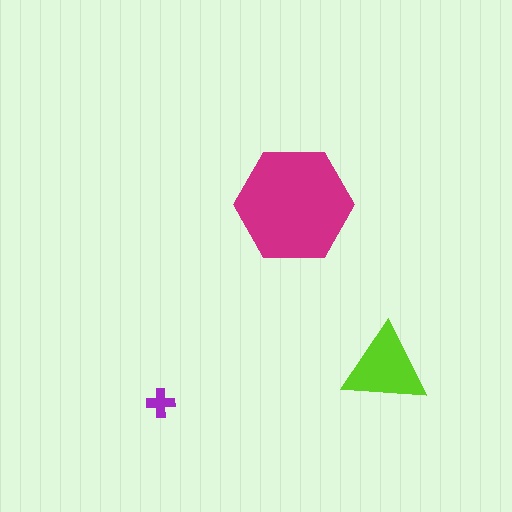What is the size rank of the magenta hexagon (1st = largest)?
1st.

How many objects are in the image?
There are 3 objects in the image.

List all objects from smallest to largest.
The purple cross, the lime triangle, the magenta hexagon.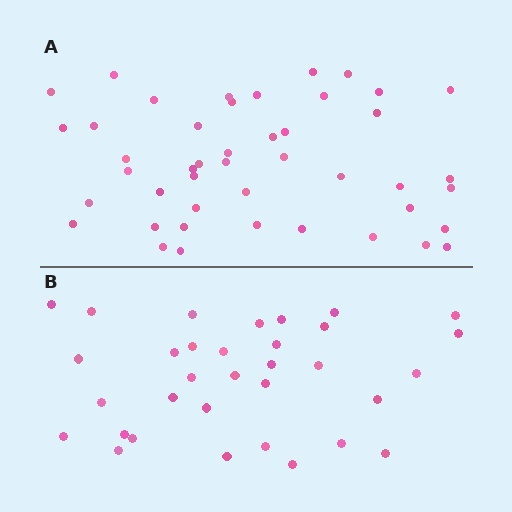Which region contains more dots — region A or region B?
Region A (the top region) has more dots.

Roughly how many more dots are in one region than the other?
Region A has roughly 12 or so more dots than region B.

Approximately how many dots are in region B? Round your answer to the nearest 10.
About 30 dots. (The exact count is 33, which rounds to 30.)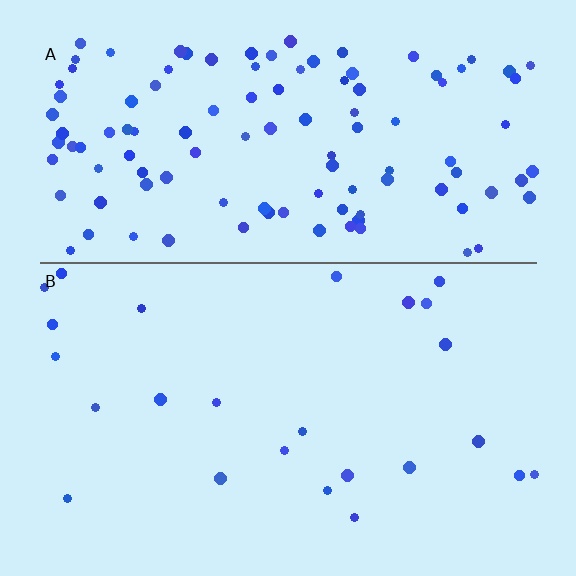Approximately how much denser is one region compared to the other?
Approximately 4.6× — region A over region B.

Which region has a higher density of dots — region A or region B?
A (the top).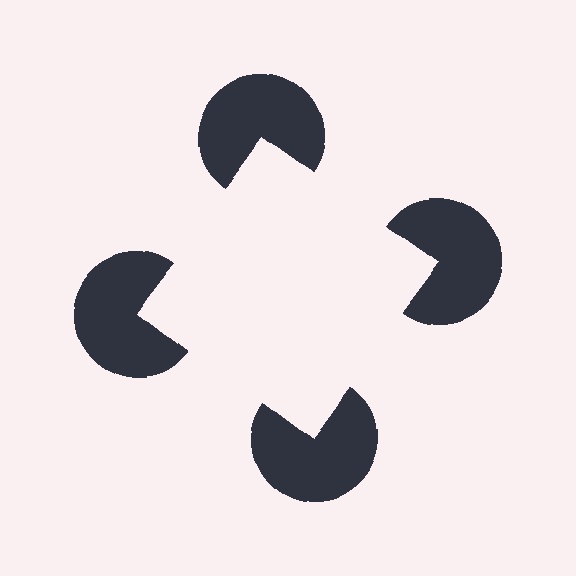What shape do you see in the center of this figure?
An illusory square — its edges are inferred from the aligned wedge cuts in the pac-man discs, not physically drawn.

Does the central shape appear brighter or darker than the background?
It typically appears slightly brighter than the background, even though no actual brightness change is drawn.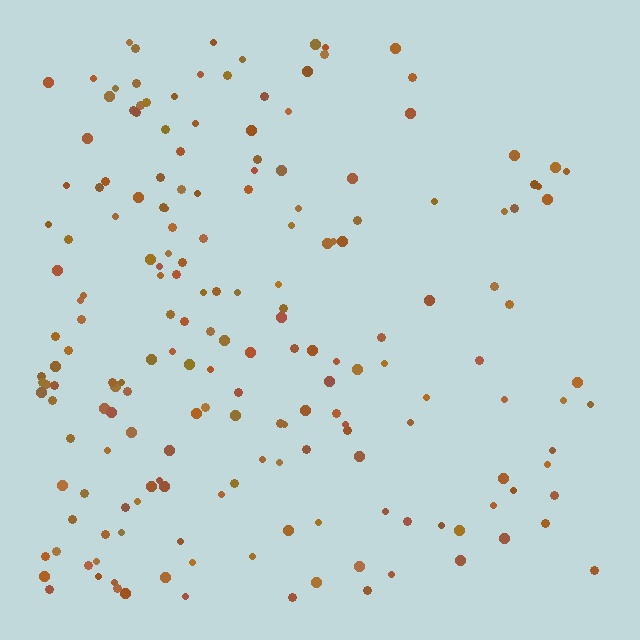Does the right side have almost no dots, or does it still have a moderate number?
Still a moderate number, just noticeably fewer than the left.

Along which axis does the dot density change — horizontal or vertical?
Horizontal.